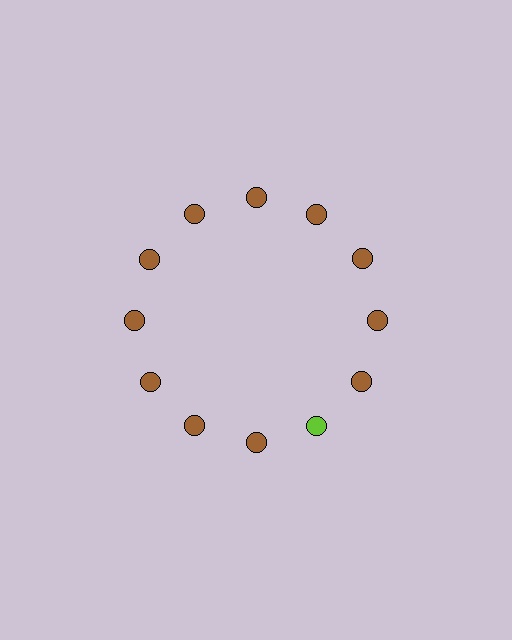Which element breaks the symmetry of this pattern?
The lime circle at roughly the 5 o'clock position breaks the symmetry. All other shapes are brown circles.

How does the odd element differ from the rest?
It has a different color: lime instead of brown.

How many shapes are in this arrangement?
There are 12 shapes arranged in a ring pattern.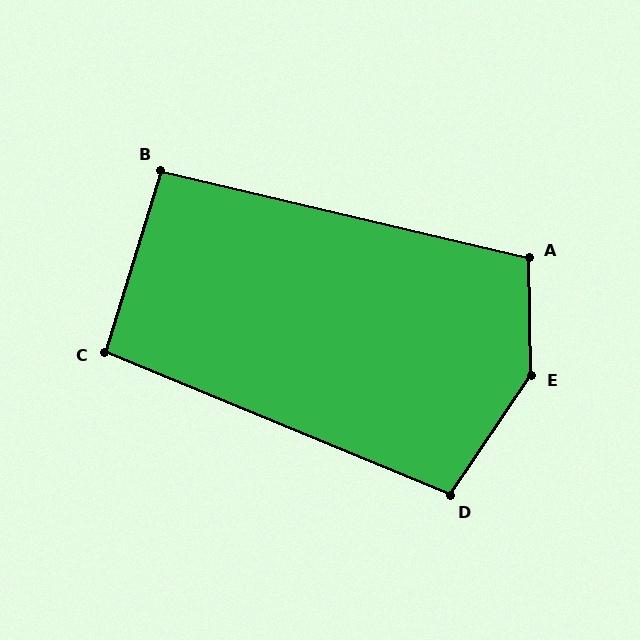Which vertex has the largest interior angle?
E, at approximately 145 degrees.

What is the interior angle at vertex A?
Approximately 104 degrees (obtuse).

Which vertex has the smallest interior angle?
B, at approximately 94 degrees.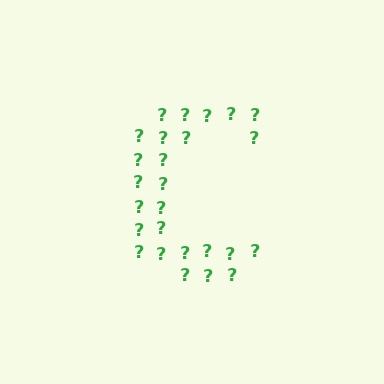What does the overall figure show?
The overall figure shows the letter C.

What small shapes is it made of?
It is made of small question marks.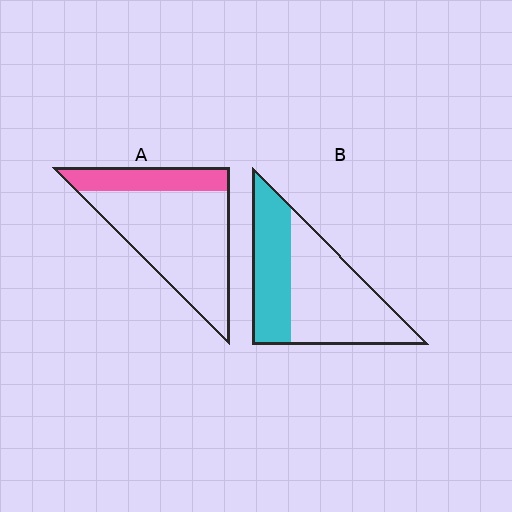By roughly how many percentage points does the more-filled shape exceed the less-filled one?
By roughly 15 percentage points (B over A).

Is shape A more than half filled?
No.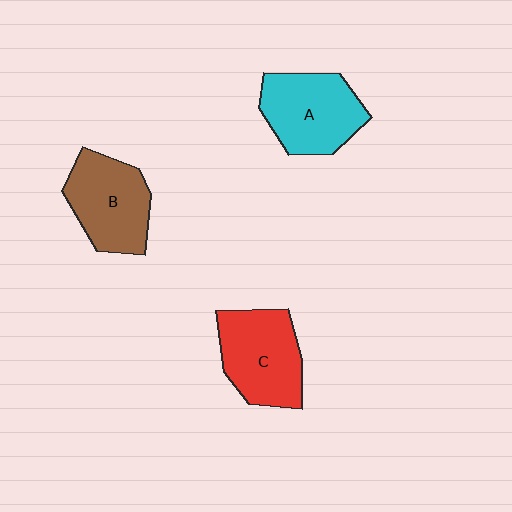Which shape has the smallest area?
Shape B (brown).